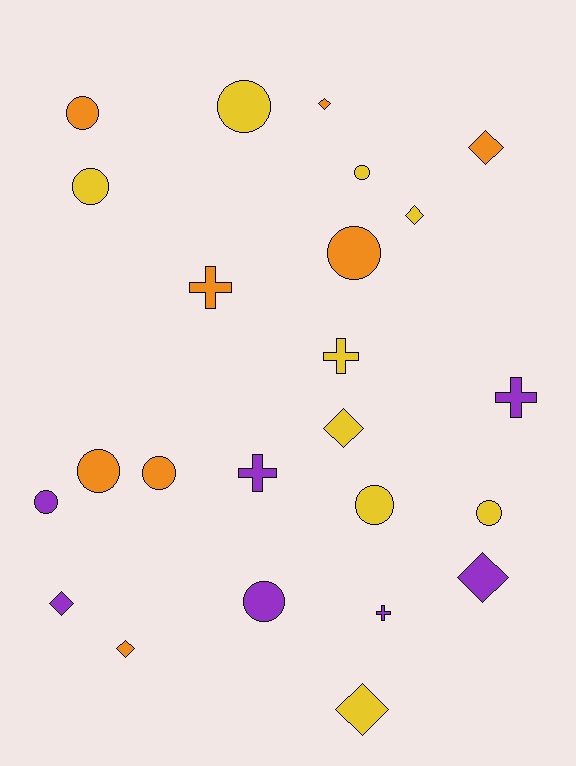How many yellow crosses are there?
There is 1 yellow cross.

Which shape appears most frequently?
Circle, with 11 objects.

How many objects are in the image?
There are 24 objects.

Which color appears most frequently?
Yellow, with 9 objects.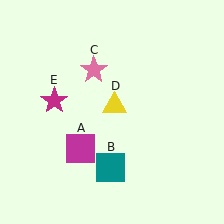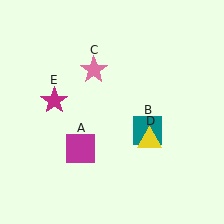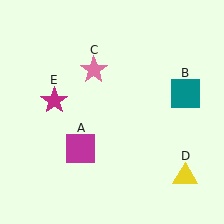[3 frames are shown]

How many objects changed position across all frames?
2 objects changed position: teal square (object B), yellow triangle (object D).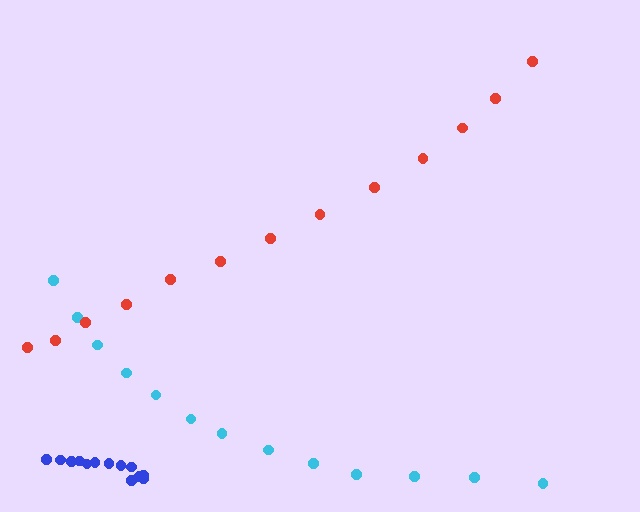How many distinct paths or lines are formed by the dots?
There are 3 distinct paths.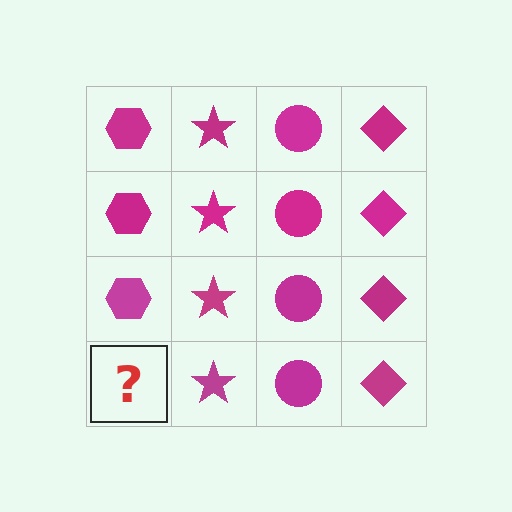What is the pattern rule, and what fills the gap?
The rule is that each column has a consistent shape. The gap should be filled with a magenta hexagon.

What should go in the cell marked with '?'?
The missing cell should contain a magenta hexagon.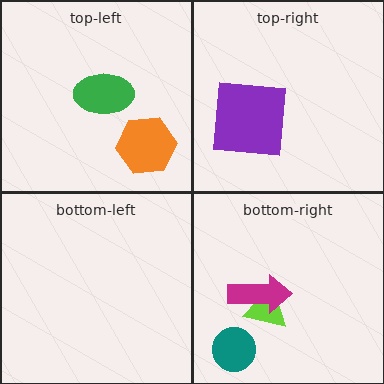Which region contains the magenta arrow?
The bottom-right region.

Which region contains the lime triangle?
The bottom-right region.